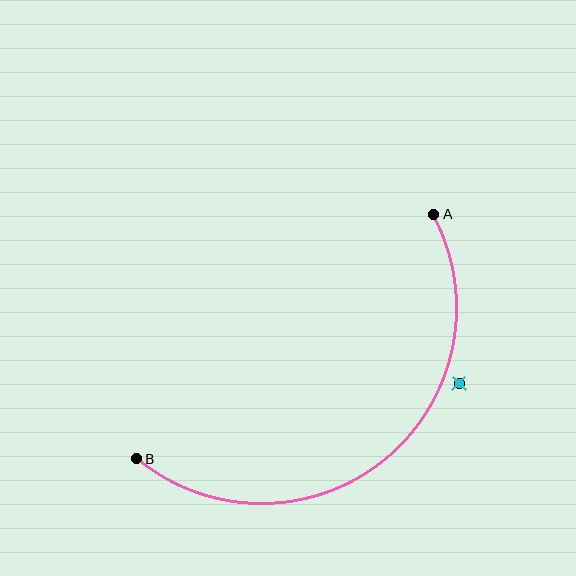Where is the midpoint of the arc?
The arc midpoint is the point on the curve farthest from the straight line joining A and B. It sits below and to the right of that line.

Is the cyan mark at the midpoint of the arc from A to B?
No — the cyan mark does not lie on the arc at all. It sits slightly outside the curve.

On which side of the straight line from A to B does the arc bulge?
The arc bulges below and to the right of the straight line connecting A and B.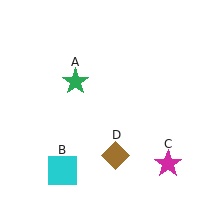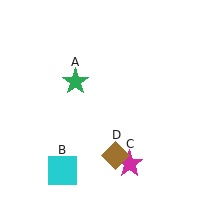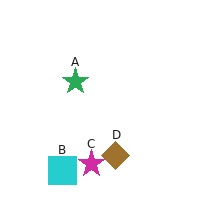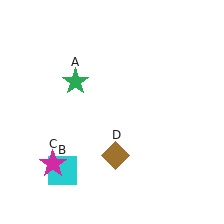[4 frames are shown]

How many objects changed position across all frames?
1 object changed position: magenta star (object C).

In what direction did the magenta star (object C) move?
The magenta star (object C) moved left.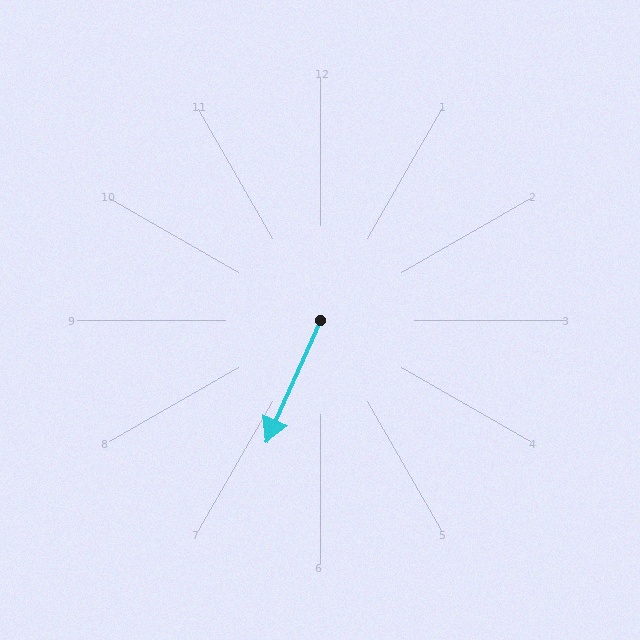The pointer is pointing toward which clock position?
Roughly 7 o'clock.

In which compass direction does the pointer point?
Southwest.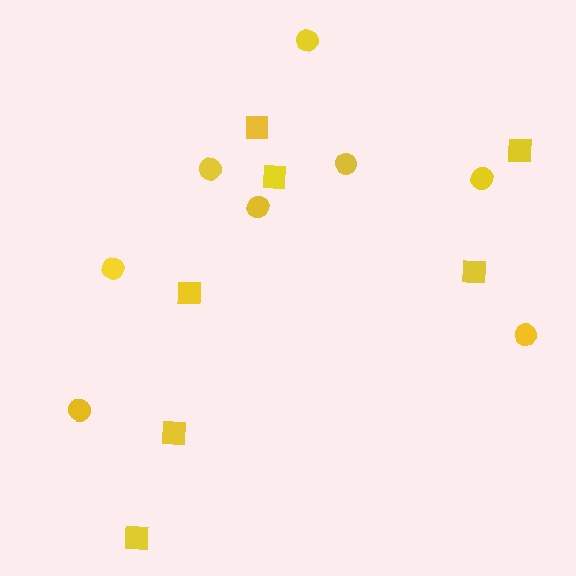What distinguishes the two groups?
There are 2 groups: one group of circles (8) and one group of squares (7).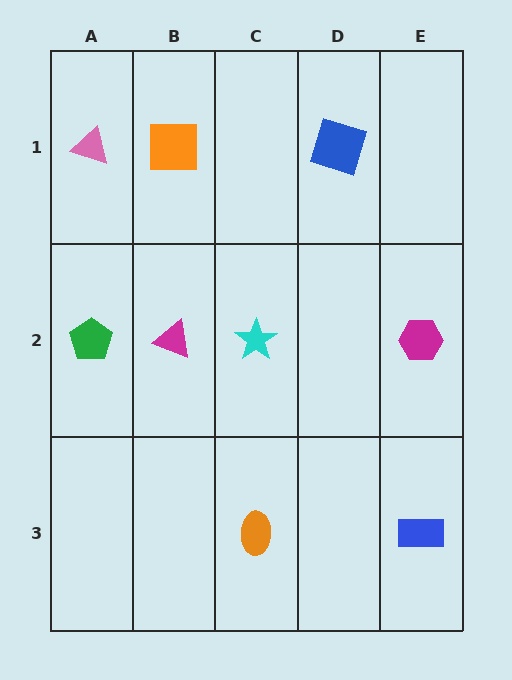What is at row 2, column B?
A magenta triangle.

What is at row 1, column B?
An orange square.